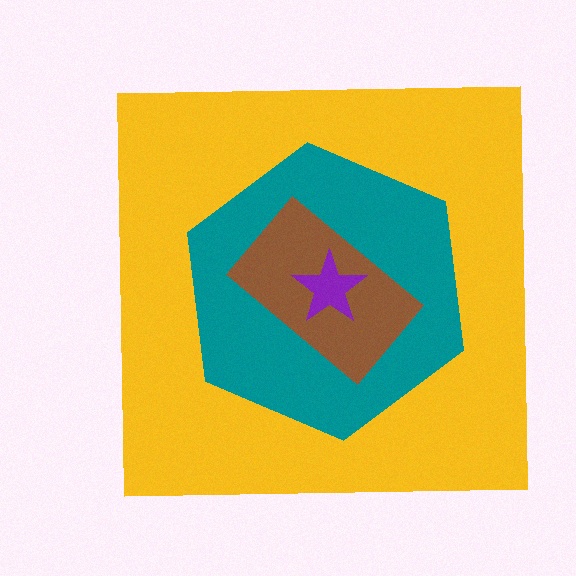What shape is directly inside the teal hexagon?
The brown rectangle.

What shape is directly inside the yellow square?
The teal hexagon.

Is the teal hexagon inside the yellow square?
Yes.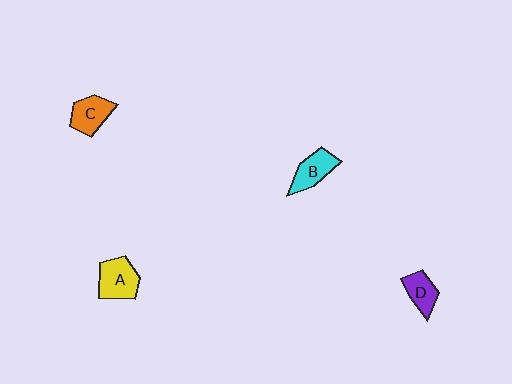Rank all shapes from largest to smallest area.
From largest to smallest: A (yellow), C (orange), B (cyan), D (purple).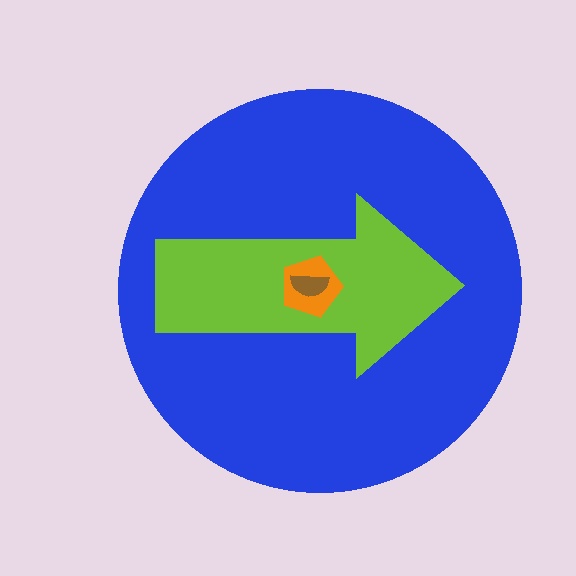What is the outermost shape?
The blue circle.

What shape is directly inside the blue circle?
The lime arrow.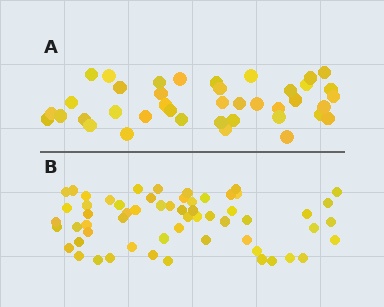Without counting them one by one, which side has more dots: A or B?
Region B (the bottom region) has more dots.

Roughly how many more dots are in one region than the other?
Region B has approximately 20 more dots than region A.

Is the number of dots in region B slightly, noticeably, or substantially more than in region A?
Region B has substantially more. The ratio is roughly 1.5 to 1.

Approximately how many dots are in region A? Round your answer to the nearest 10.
About 40 dots.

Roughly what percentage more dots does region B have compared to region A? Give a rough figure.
About 50% more.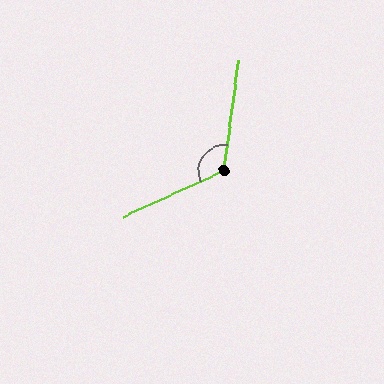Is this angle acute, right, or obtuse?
It is obtuse.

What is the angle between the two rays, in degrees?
Approximately 122 degrees.